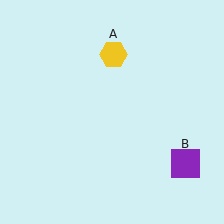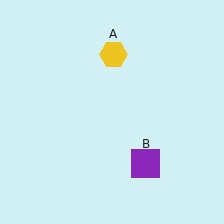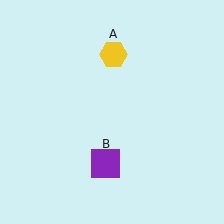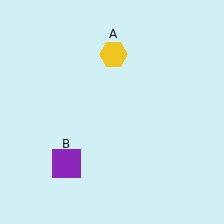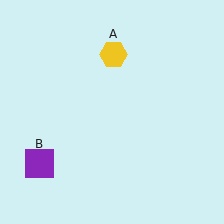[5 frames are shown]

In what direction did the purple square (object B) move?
The purple square (object B) moved left.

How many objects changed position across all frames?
1 object changed position: purple square (object B).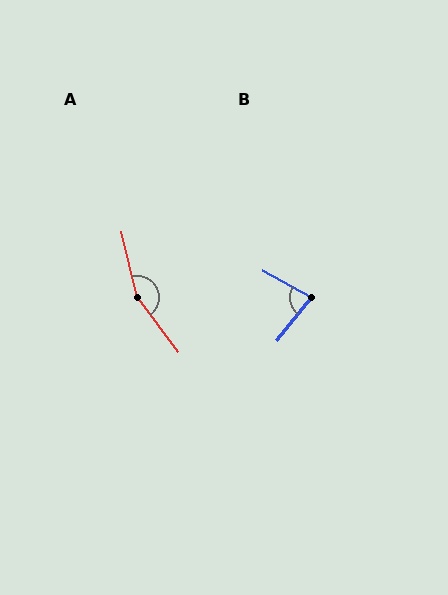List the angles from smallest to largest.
B (80°), A (156°).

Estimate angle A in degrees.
Approximately 156 degrees.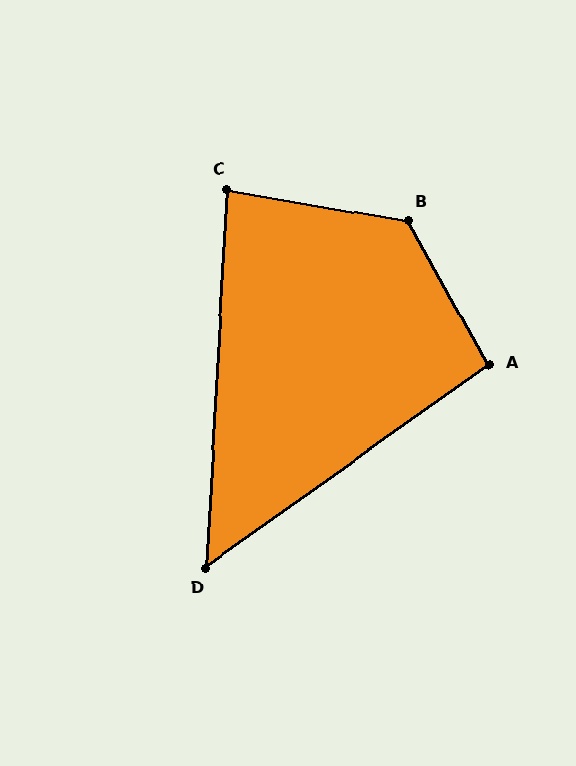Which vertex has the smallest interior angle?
D, at approximately 51 degrees.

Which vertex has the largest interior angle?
B, at approximately 129 degrees.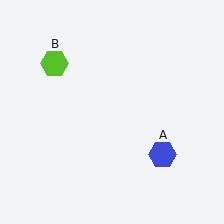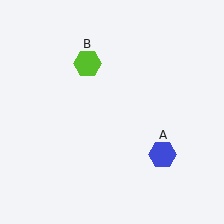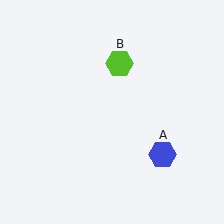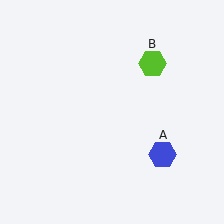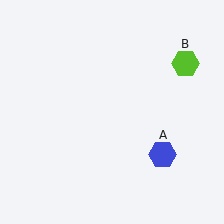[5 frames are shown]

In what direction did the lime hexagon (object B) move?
The lime hexagon (object B) moved right.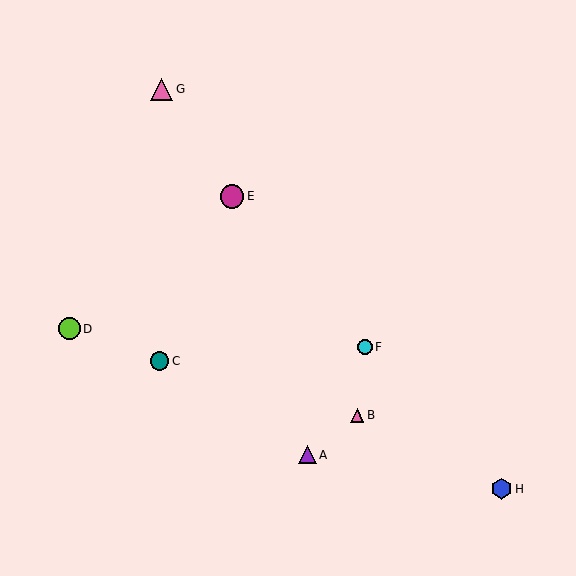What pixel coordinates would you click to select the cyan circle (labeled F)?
Click at (365, 347) to select the cyan circle F.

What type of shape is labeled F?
Shape F is a cyan circle.